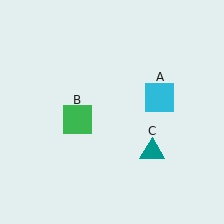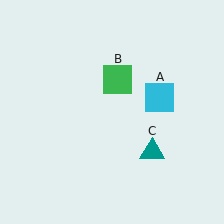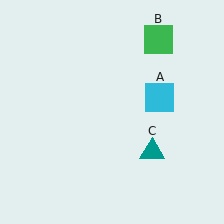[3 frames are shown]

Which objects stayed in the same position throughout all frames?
Cyan square (object A) and teal triangle (object C) remained stationary.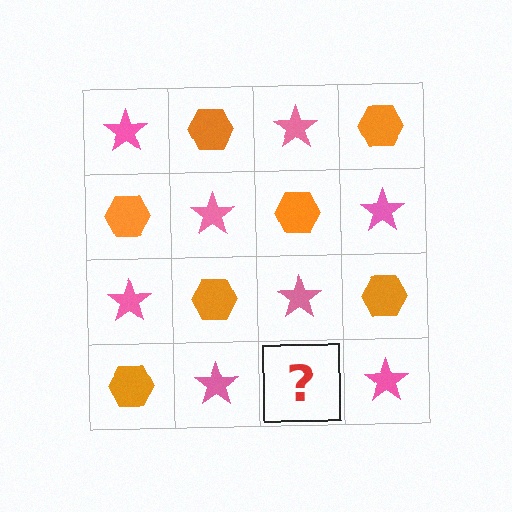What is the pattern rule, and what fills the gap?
The rule is that it alternates pink star and orange hexagon in a checkerboard pattern. The gap should be filled with an orange hexagon.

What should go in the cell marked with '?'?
The missing cell should contain an orange hexagon.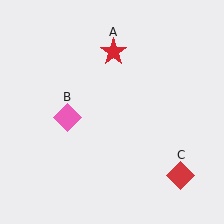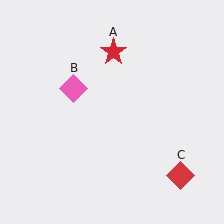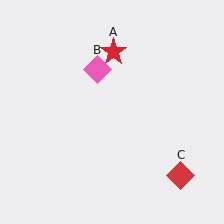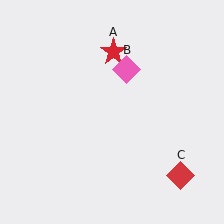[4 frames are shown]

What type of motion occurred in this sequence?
The pink diamond (object B) rotated clockwise around the center of the scene.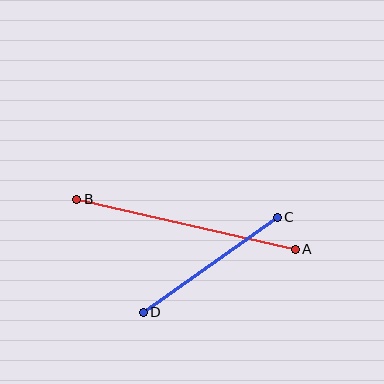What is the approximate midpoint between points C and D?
The midpoint is at approximately (210, 265) pixels.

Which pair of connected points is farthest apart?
Points A and B are farthest apart.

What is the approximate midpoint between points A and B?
The midpoint is at approximately (186, 224) pixels.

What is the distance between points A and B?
The distance is approximately 224 pixels.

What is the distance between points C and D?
The distance is approximately 164 pixels.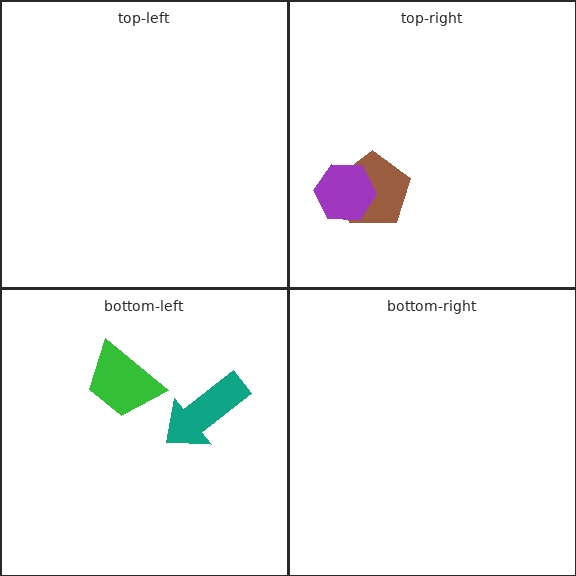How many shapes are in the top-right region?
2.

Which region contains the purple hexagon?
The top-right region.